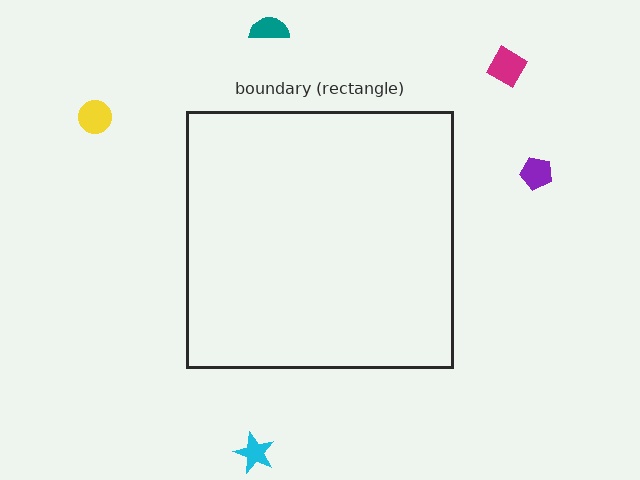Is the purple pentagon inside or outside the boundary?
Outside.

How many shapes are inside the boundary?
0 inside, 5 outside.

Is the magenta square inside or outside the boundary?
Outside.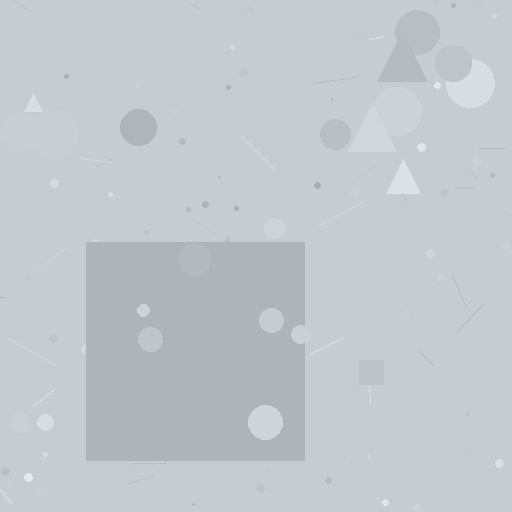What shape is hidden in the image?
A square is hidden in the image.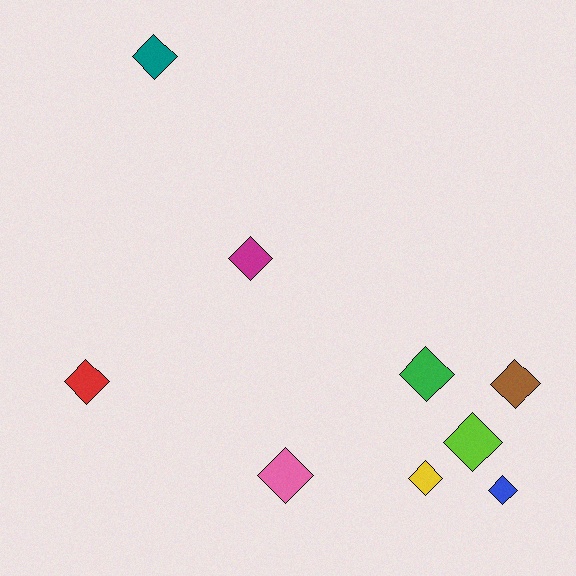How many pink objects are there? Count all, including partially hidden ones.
There is 1 pink object.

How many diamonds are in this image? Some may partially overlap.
There are 9 diamonds.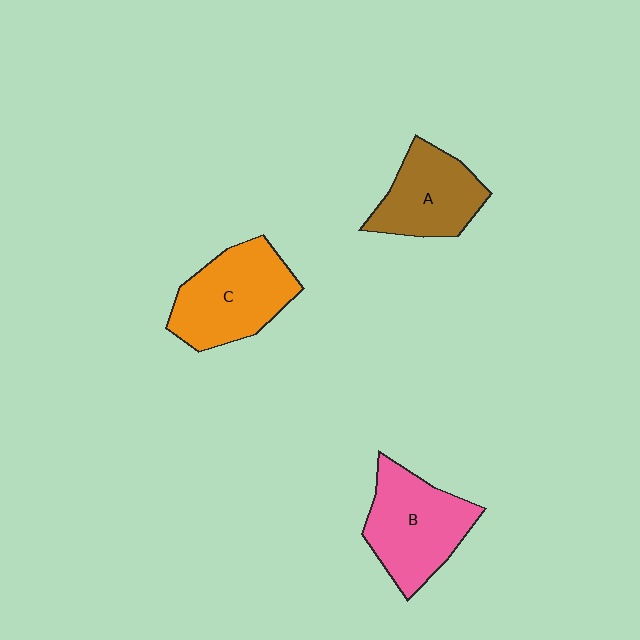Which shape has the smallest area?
Shape A (brown).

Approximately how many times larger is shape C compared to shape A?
Approximately 1.2 times.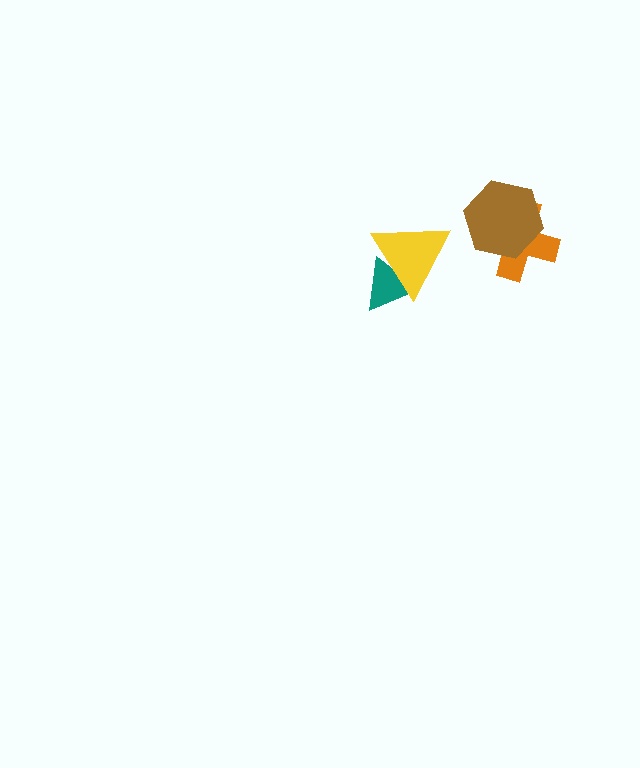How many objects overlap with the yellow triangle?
1 object overlaps with the yellow triangle.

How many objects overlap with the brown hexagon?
1 object overlaps with the brown hexagon.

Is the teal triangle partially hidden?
Yes, it is partially covered by another shape.